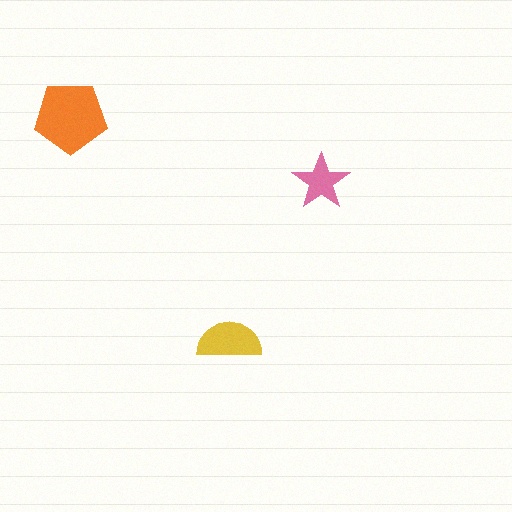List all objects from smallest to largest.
The pink star, the yellow semicircle, the orange pentagon.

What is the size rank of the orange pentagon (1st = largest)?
1st.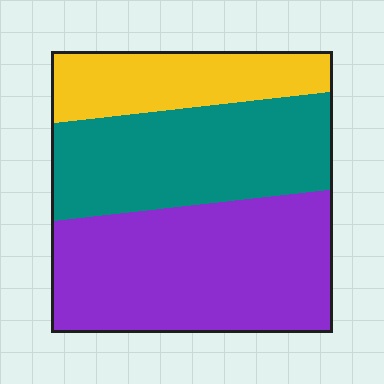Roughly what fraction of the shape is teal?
Teal covers roughly 35% of the shape.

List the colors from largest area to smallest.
From largest to smallest: purple, teal, yellow.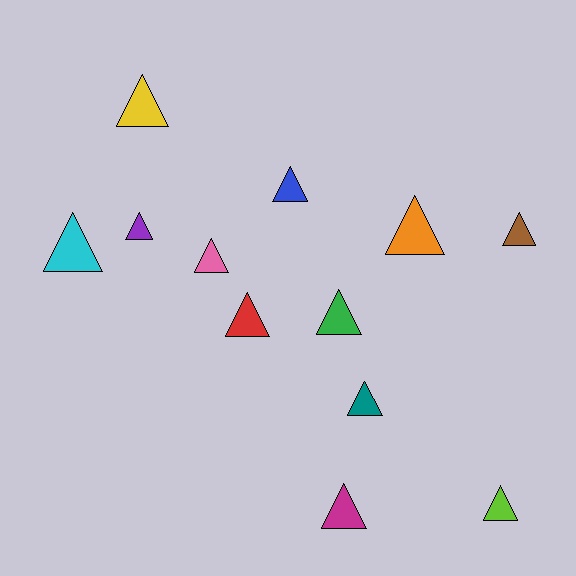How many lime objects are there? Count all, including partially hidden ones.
There is 1 lime object.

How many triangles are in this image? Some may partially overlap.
There are 12 triangles.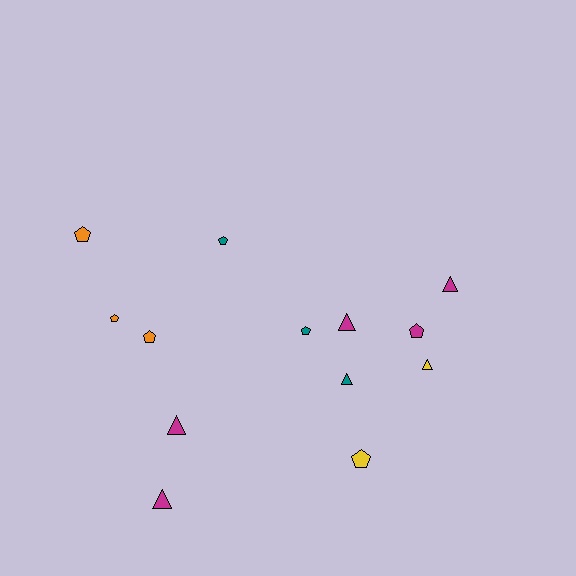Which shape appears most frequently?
Pentagon, with 7 objects.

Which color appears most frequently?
Magenta, with 5 objects.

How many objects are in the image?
There are 13 objects.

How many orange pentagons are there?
There are 3 orange pentagons.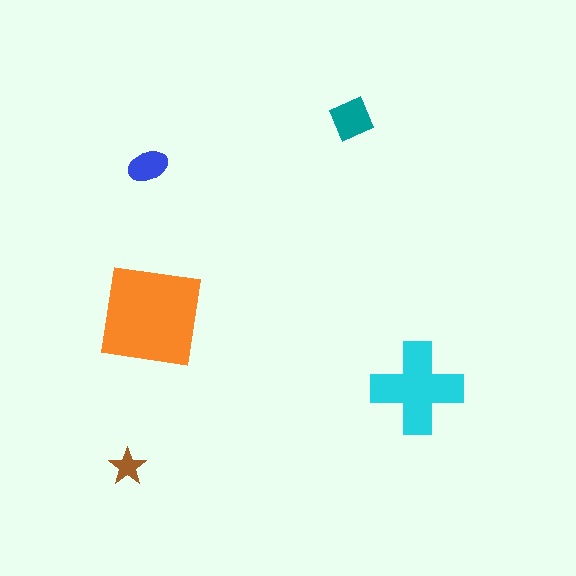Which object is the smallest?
The brown star.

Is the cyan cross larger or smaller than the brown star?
Larger.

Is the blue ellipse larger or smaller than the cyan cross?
Smaller.